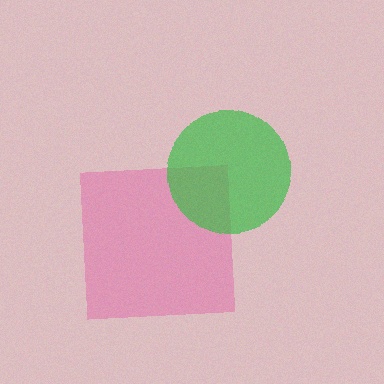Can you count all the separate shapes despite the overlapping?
Yes, there are 2 separate shapes.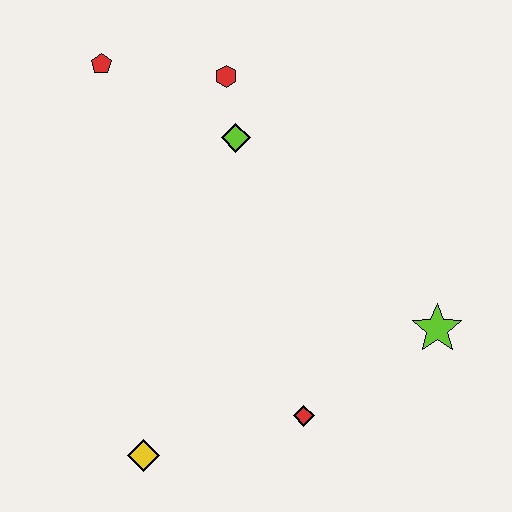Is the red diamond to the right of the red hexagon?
Yes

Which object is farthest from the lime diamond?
The yellow diamond is farthest from the lime diamond.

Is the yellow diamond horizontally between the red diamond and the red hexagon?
No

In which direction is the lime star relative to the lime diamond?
The lime star is to the right of the lime diamond.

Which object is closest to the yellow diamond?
The red diamond is closest to the yellow diamond.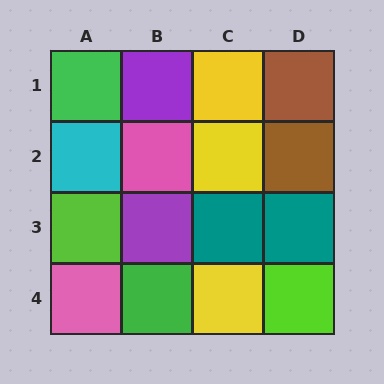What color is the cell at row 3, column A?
Lime.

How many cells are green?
2 cells are green.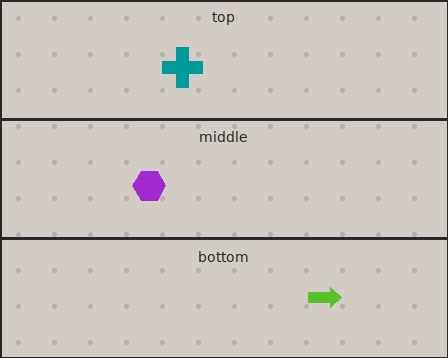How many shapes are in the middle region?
1.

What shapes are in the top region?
The teal cross.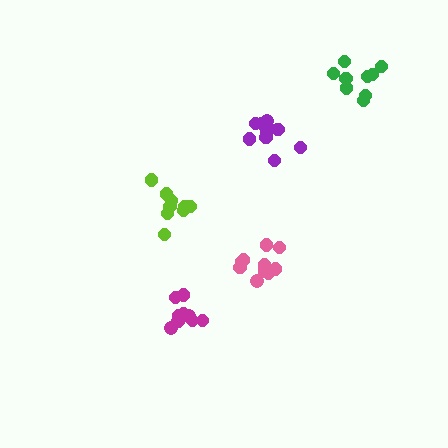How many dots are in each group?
Group 1: 11 dots, Group 2: 11 dots, Group 3: 10 dots, Group 4: 9 dots, Group 5: 9 dots (50 total).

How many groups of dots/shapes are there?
There are 5 groups.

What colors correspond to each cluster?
The clusters are colored: purple, pink, lime, green, magenta.